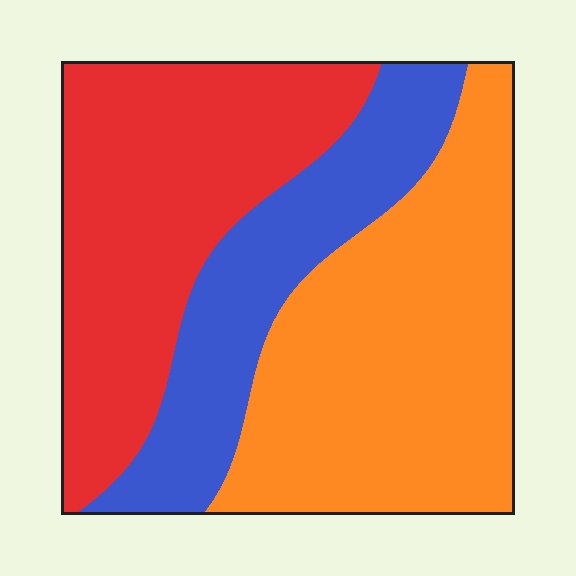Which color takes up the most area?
Orange, at roughly 40%.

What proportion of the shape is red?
Red covers around 35% of the shape.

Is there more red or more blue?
Red.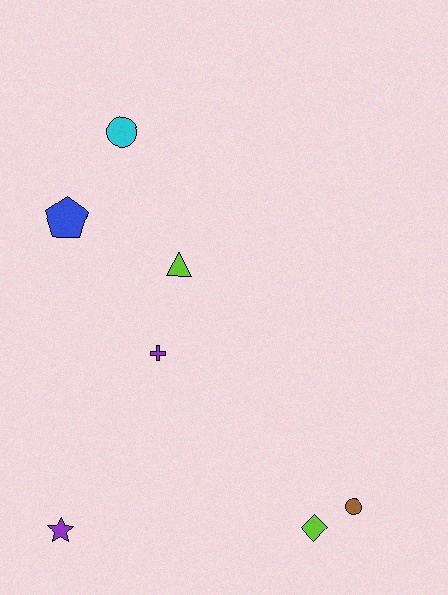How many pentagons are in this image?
There is 1 pentagon.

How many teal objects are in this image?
There are no teal objects.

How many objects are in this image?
There are 7 objects.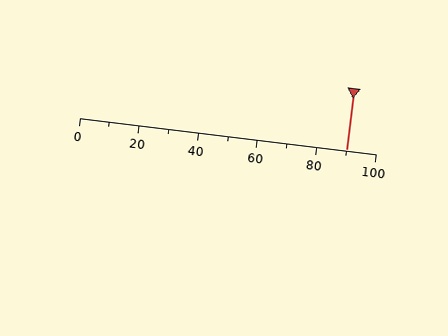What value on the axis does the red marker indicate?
The marker indicates approximately 90.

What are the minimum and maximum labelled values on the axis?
The axis runs from 0 to 100.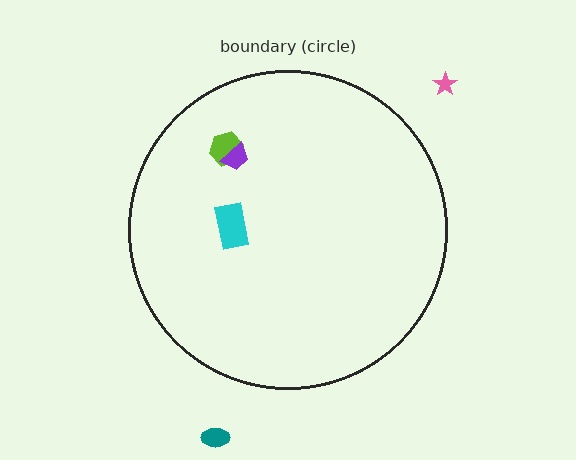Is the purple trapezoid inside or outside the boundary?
Inside.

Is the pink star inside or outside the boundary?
Outside.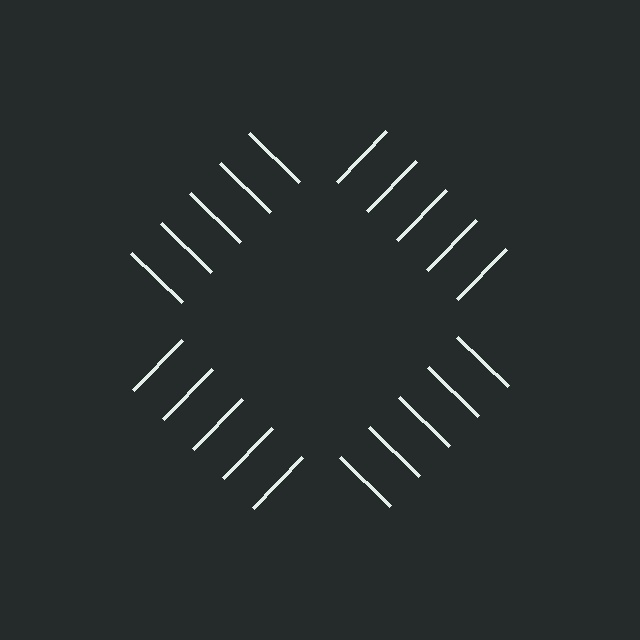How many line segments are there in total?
20 — 5 along each of the 4 edges.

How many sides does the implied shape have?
4 sides — the line-ends trace a square.